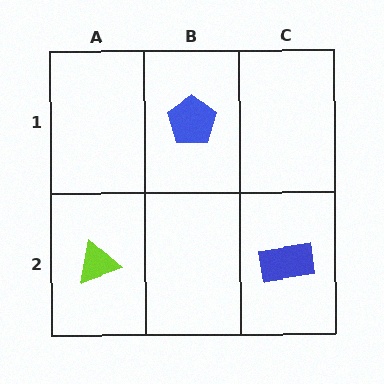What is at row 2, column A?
A lime triangle.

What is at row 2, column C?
A blue rectangle.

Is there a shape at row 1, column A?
No, that cell is empty.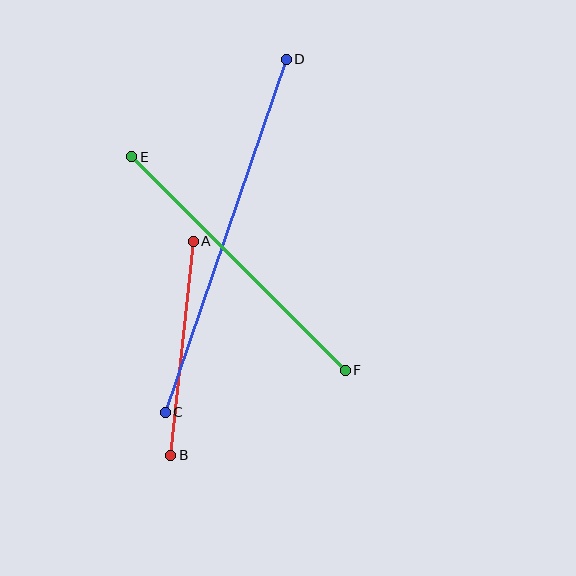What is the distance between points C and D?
The distance is approximately 374 pixels.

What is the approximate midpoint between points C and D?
The midpoint is at approximately (226, 236) pixels.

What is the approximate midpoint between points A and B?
The midpoint is at approximately (182, 348) pixels.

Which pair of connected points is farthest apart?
Points C and D are farthest apart.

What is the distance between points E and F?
The distance is approximately 302 pixels.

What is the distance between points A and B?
The distance is approximately 215 pixels.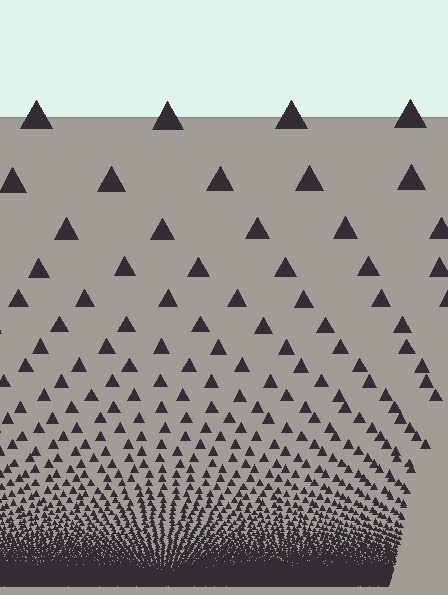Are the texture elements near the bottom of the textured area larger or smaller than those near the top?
Smaller. The gradient is inverted — elements near the bottom are smaller and denser.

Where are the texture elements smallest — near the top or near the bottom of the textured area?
Near the bottom.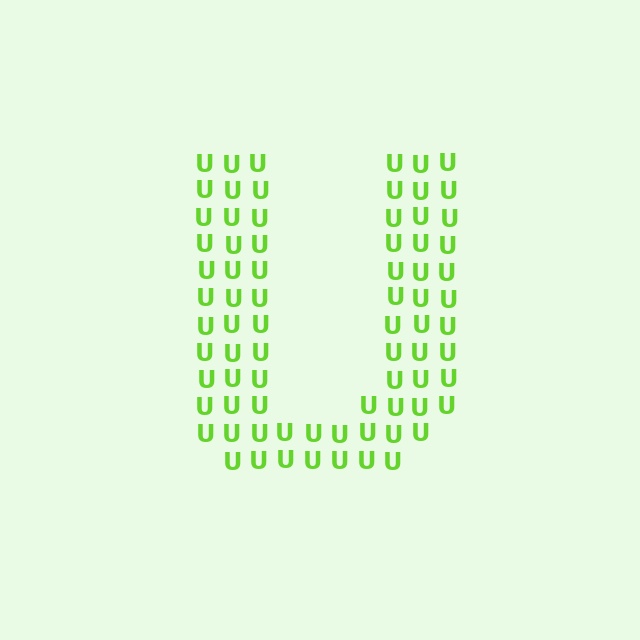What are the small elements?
The small elements are letter U's.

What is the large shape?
The large shape is the letter U.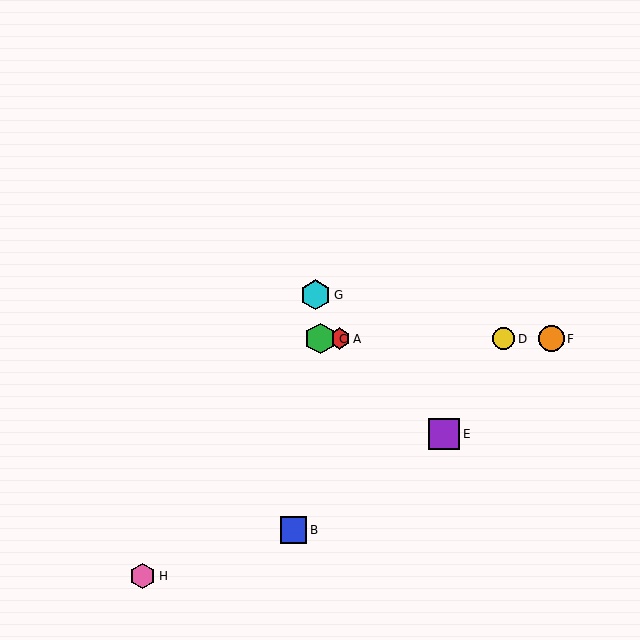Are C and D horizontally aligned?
Yes, both are at y≈339.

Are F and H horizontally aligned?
No, F is at y≈339 and H is at y≈576.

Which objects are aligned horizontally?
Objects A, C, D, F are aligned horizontally.